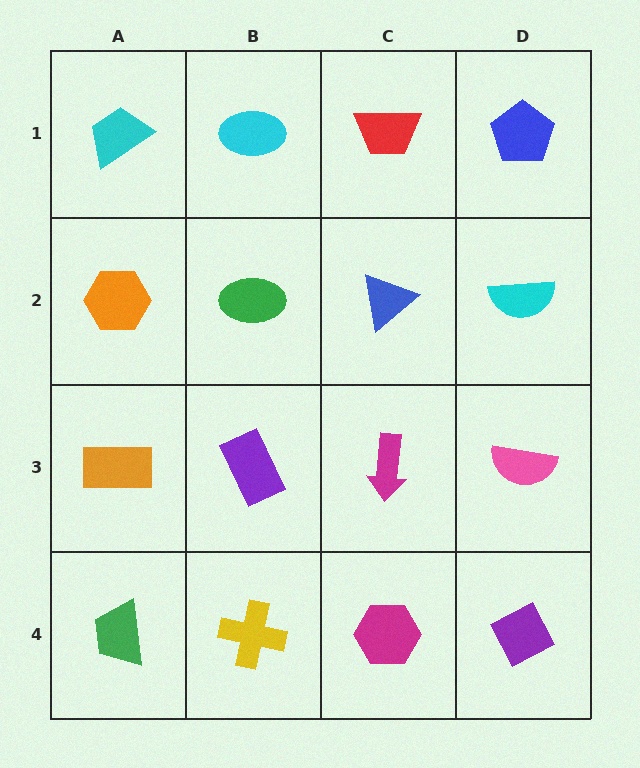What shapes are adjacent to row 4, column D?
A pink semicircle (row 3, column D), a magenta hexagon (row 4, column C).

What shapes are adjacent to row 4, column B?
A purple rectangle (row 3, column B), a green trapezoid (row 4, column A), a magenta hexagon (row 4, column C).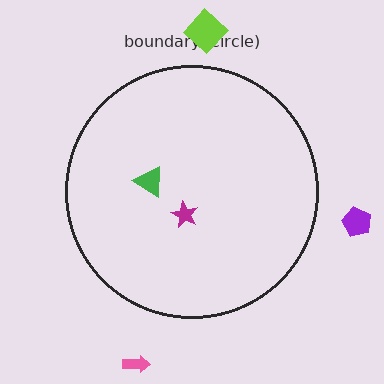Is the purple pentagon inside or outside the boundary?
Outside.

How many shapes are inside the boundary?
2 inside, 3 outside.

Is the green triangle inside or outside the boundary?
Inside.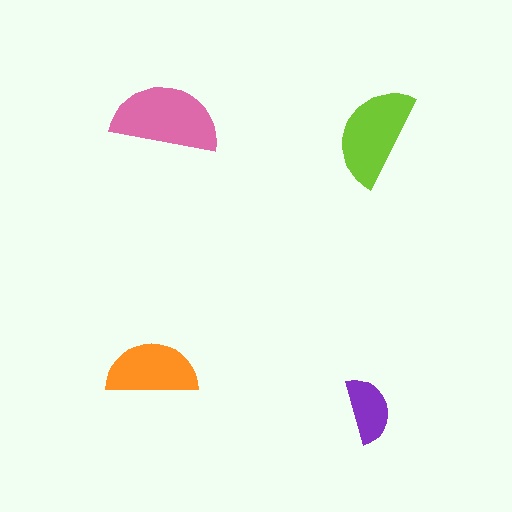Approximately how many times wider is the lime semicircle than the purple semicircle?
About 1.5 times wider.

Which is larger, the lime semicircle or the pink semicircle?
The pink one.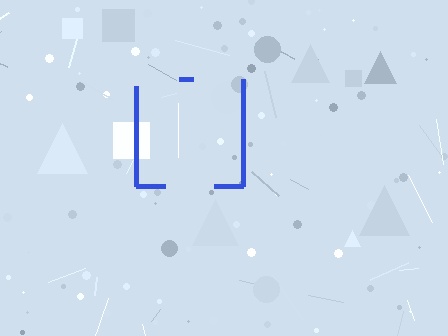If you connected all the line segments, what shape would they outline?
They would outline a square.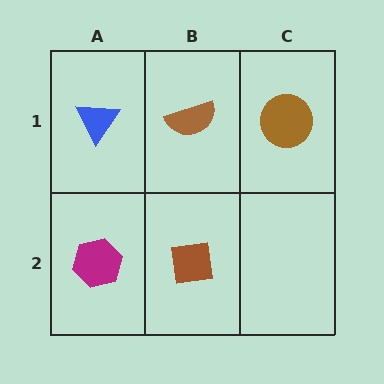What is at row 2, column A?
A magenta hexagon.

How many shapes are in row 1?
3 shapes.